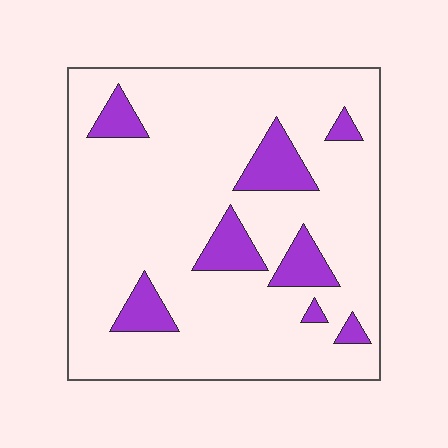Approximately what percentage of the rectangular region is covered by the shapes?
Approximately 15%.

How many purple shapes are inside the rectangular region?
8.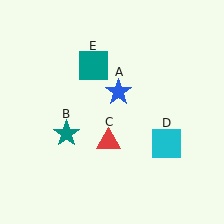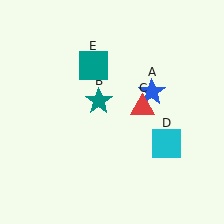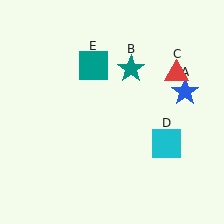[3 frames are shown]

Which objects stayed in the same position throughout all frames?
Cyan square (object D) and teal square (object E) remained stationary.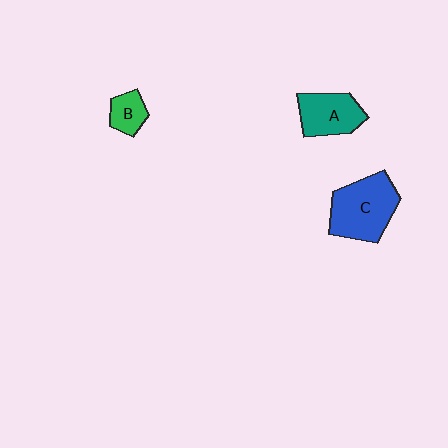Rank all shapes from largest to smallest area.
From largest to smallest: C (blue), A (teal), B (green).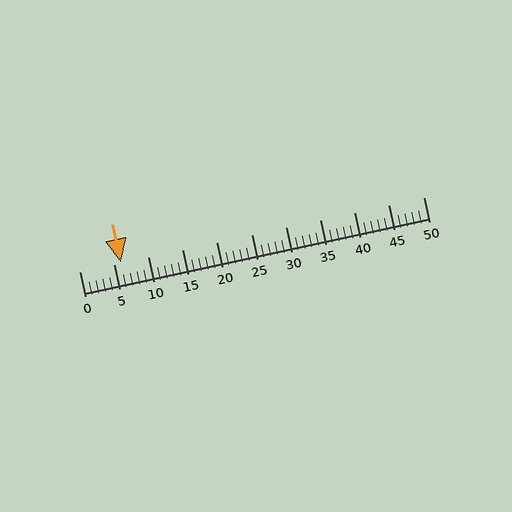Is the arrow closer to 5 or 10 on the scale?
The arrow is closer to 5.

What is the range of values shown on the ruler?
The ruler shows values from 0 to 50.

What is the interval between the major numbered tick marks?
The major tick marks are spaced 5 units apart.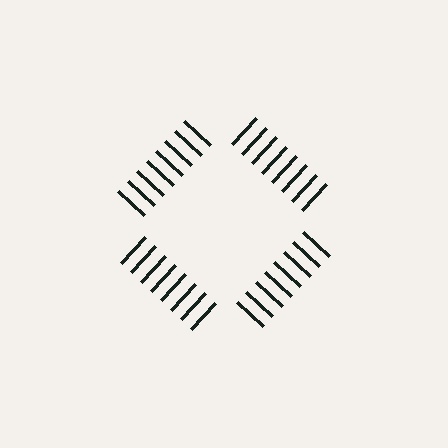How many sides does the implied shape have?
4 sides — the line-ends trace a square.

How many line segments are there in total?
32 — 8 along each of the 4 edges.